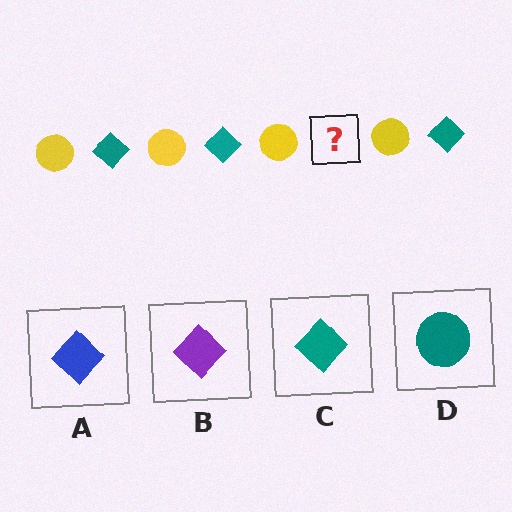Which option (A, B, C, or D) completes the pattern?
C.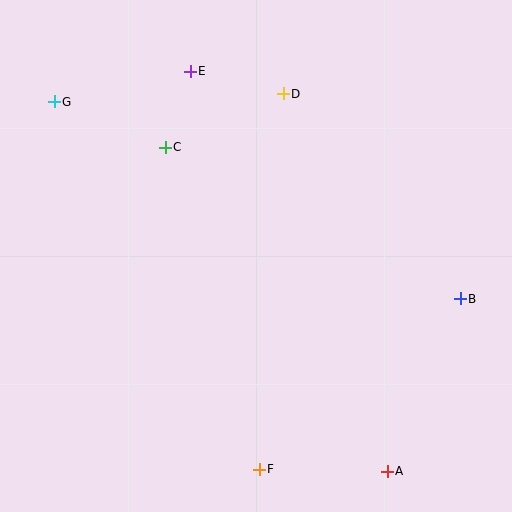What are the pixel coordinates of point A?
Point A is at (387, 471).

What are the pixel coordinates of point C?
Point C is at (165, 147).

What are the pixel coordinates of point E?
Point E is at (190, 71).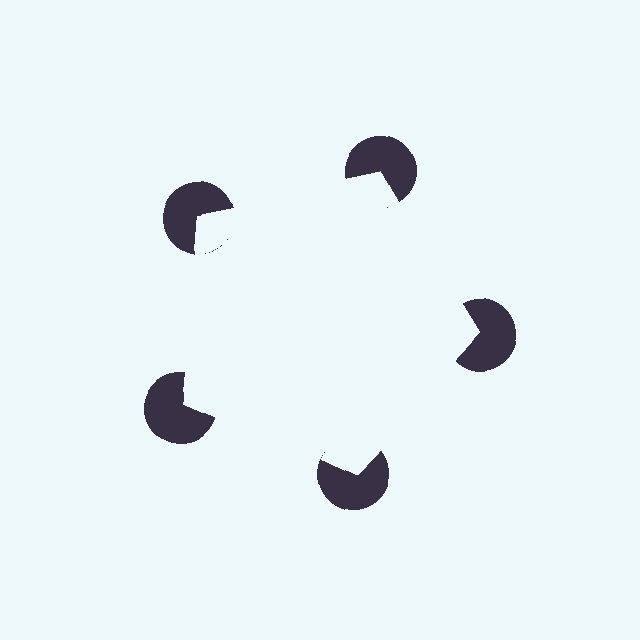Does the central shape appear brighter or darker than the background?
It typically appears slightly brighter than the background, even though no actual brightness change is drawn.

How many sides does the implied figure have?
5 sides.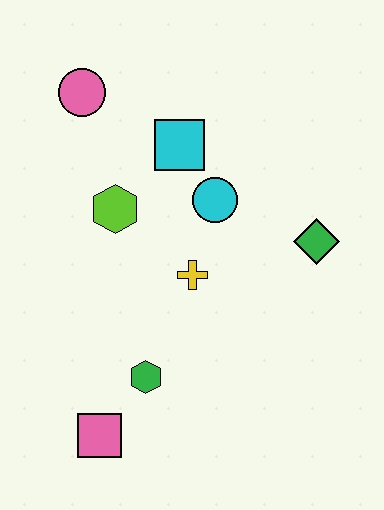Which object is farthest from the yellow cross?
The pink circle is farthest from the yellow cross.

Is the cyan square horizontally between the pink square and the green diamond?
Yes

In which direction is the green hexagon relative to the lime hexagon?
The green hexagon is below the lime hexagon.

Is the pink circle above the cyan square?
Yes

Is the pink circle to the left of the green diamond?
Yes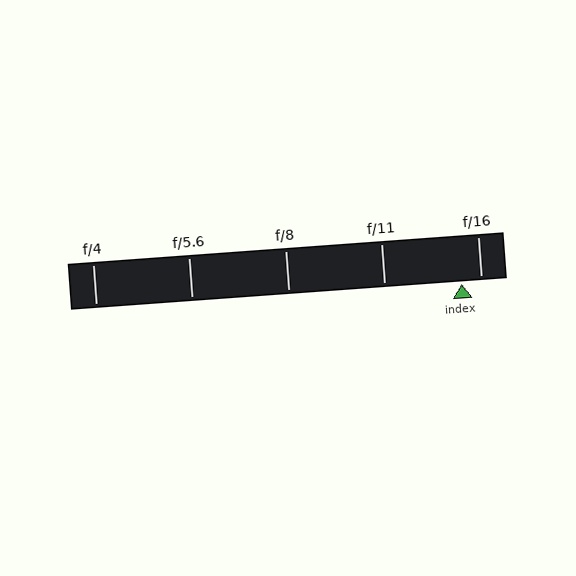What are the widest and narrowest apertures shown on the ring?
The widest aperture shown is f/4 and the narrowest is f/16.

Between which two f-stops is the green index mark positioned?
The index mark is between f/11 and f/16.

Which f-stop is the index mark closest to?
The index mark is closest to f/16.